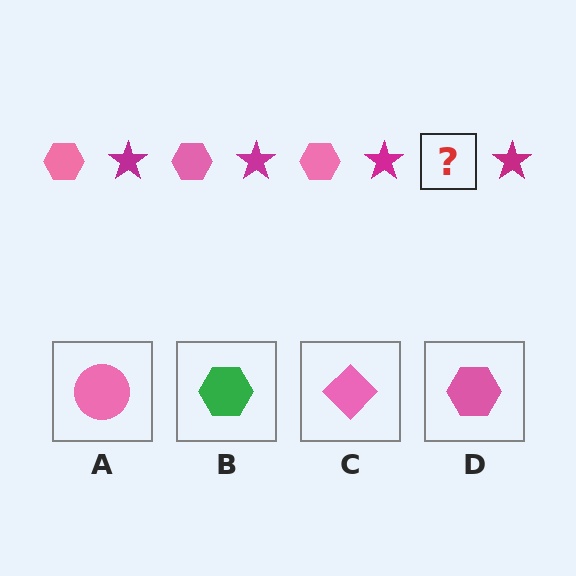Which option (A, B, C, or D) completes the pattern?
D.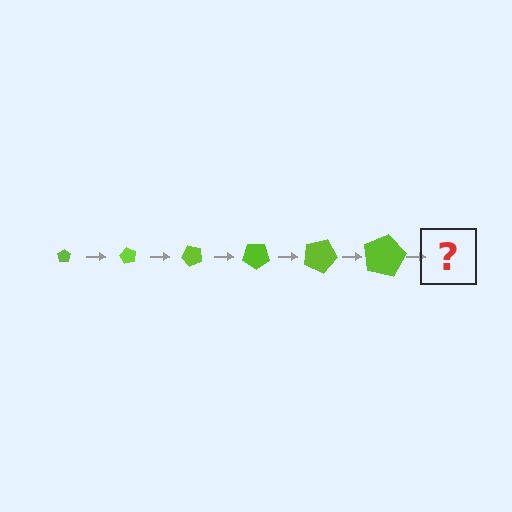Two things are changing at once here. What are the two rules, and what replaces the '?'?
The two rules are that the pentagon grows larger each step and it rotates 60 degrees each step. The '?' should be a pentagon, larger than the previous one and rotated 360 degrees from the start.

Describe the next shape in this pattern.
It should be a pentagon, larger than the previous one and rotated 360 degrees from the start.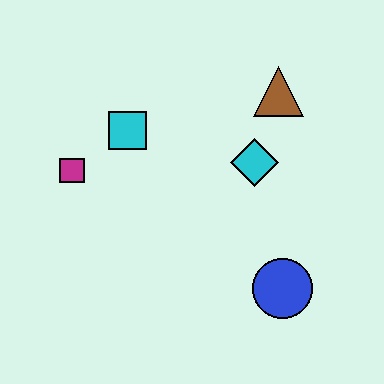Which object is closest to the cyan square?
The magenta square is closest to the cyan square.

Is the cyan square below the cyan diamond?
No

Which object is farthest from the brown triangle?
The magenta square is farthest from the brown triangle.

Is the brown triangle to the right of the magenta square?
Yes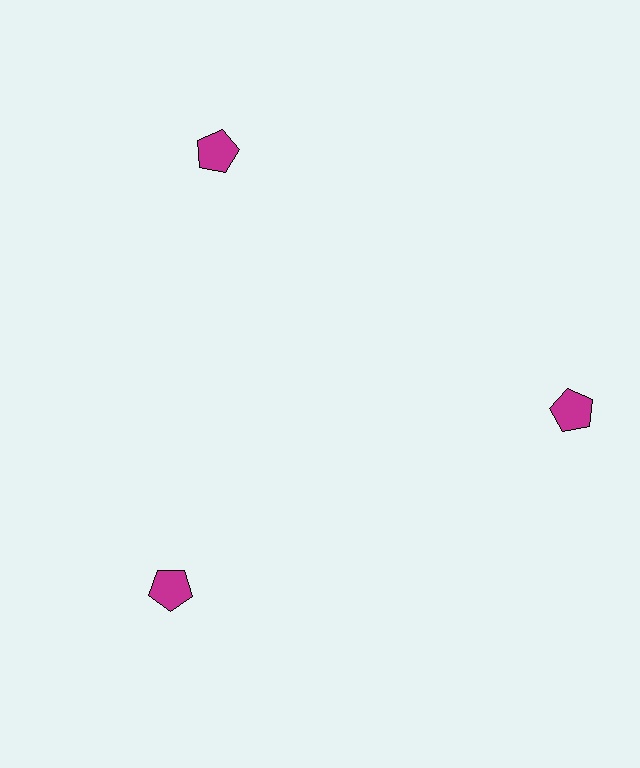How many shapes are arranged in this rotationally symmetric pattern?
There are 3 shapes, arranged in 3 groups of 1.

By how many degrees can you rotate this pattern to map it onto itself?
The pattern maps onto itself every 120 degrees of rotation.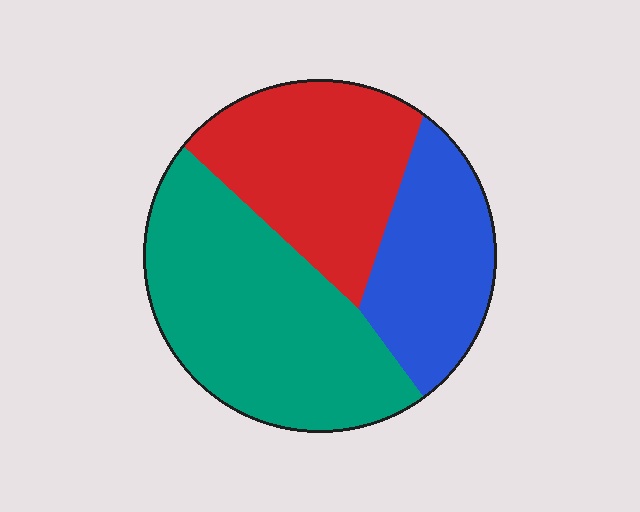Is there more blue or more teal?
Teal.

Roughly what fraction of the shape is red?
Red covers about 30% of the shape.